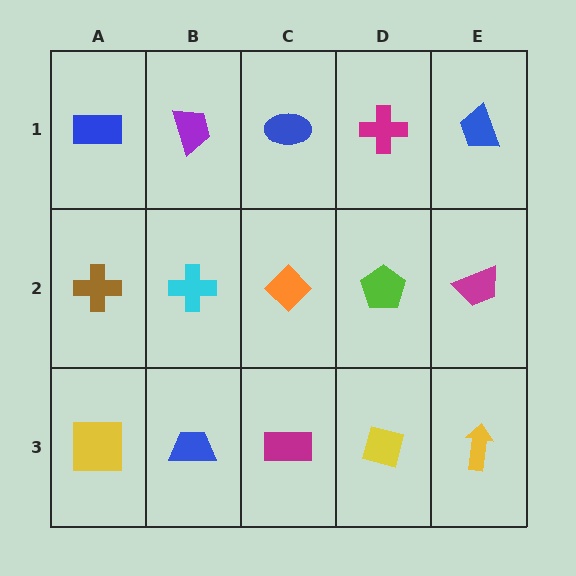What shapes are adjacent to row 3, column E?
A magenta trapezoid (row 2, column E), a yellow square (row 3, column D).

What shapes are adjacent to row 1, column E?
A magenta trapezoid (row 2, column E), a magenta cross (row 1, column D).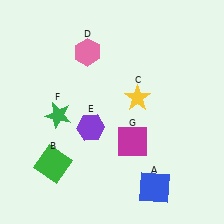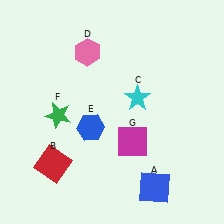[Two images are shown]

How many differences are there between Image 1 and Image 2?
There are 3 differences between the two images.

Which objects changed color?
B changed from green to red. C changed from yellow to cyan. E changed from purple to blue.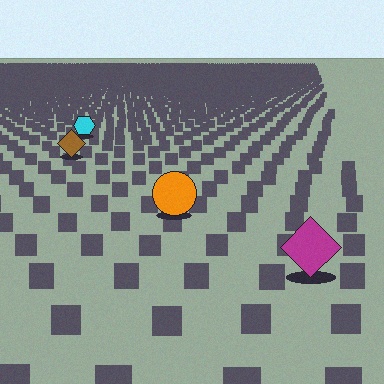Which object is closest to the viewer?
The magenta diamond is closest. The texture marks near it are larger and more spread out.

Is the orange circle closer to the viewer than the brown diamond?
Yes. The orange circle is closer — you can tell from the texture gradient: the ground texture is coarser near it.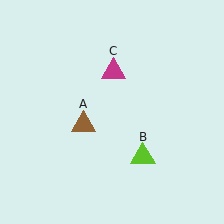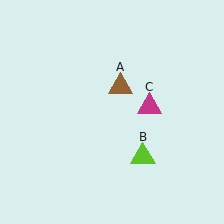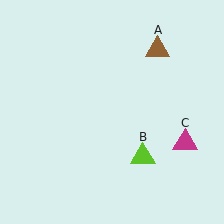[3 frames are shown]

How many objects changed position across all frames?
2 objects changed position: brown triangle (object A), magenta triangle (object C).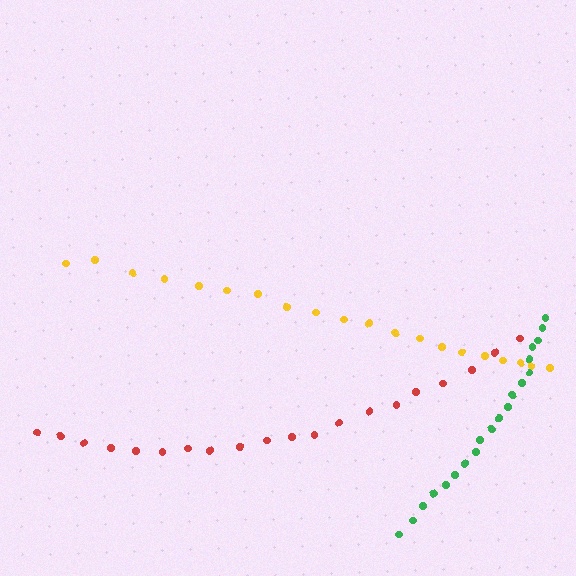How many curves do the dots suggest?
There are 3 distinct paths.